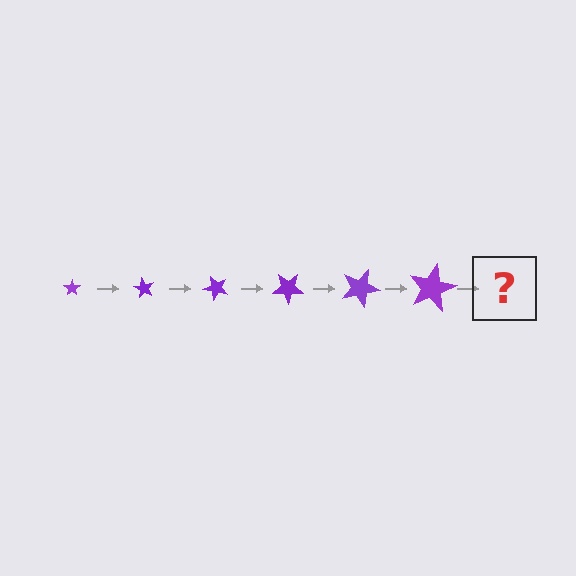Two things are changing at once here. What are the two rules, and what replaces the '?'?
The two rules are that the star grows larger each step and it rotates 60 degrees each step. The '?' should be a star, larger than the previous one and rotated 360 degrees from the start.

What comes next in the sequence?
The next element should be a star, larger than the previous one and rotated 360 degrees from the start.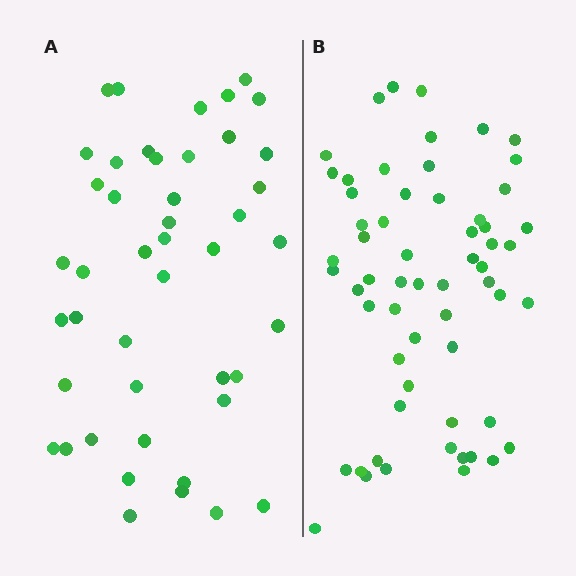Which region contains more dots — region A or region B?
Region B (the right region) has more dots.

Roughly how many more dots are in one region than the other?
Region B has approximately 15 more dots than region A.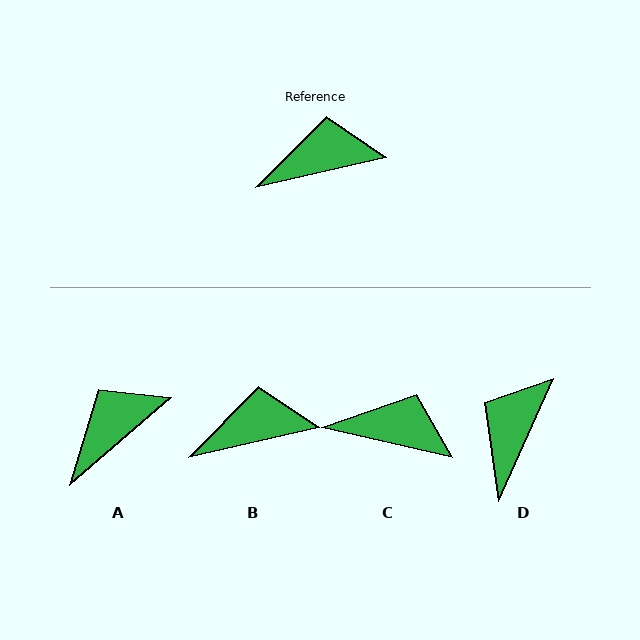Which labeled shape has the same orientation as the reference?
B.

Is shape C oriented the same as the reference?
No, it is off by about 26 degrees.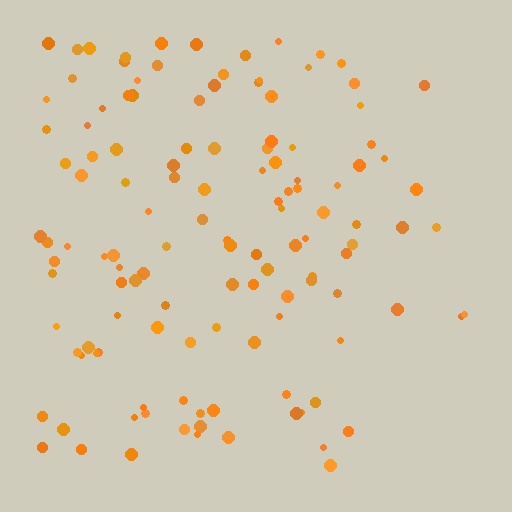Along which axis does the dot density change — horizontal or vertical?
Horizontal.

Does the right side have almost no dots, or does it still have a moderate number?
Still a moderate number, just noticeably fewer than the left.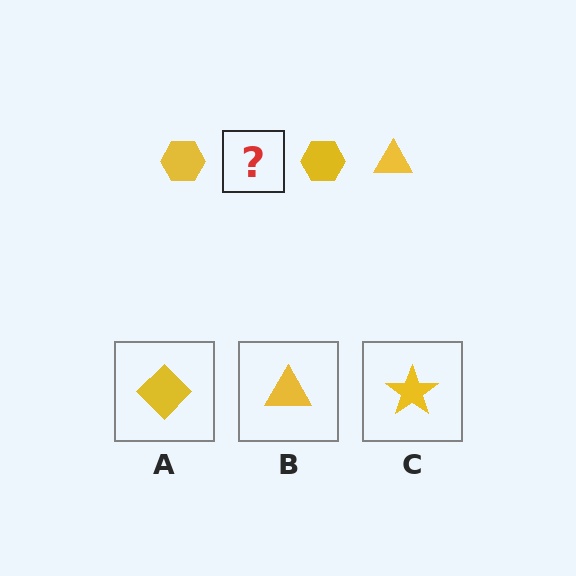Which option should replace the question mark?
Option B.